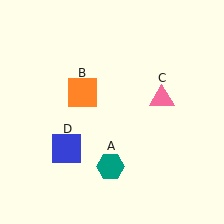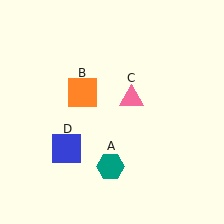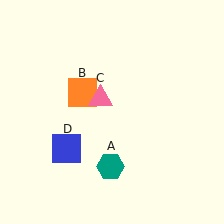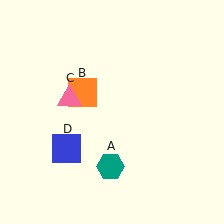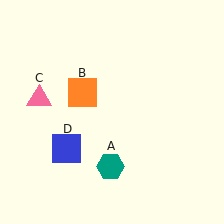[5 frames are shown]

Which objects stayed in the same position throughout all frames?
Teal hexagon (object A) and orange square (object B) and blue square (object D) remained stationary.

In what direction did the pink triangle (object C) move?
The pink triangle (object C) moved left.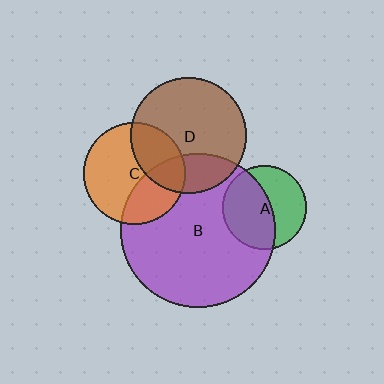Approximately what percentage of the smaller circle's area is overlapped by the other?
Approximately 55%.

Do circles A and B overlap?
Yes.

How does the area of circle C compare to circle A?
Approximately 1.5 times.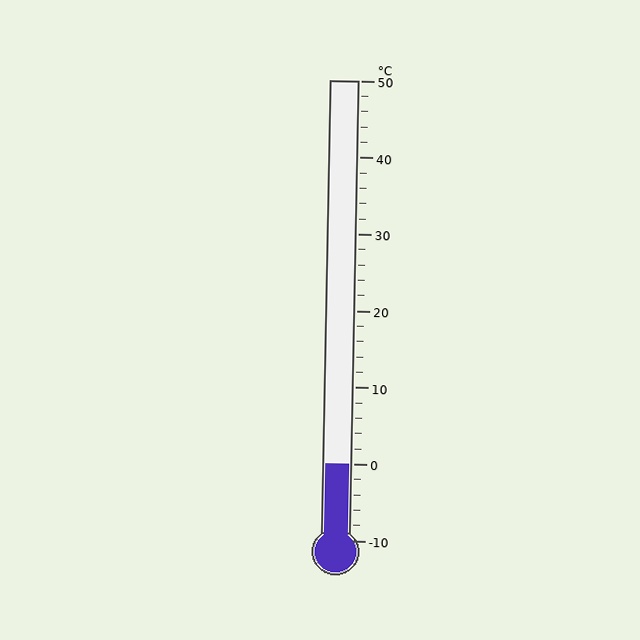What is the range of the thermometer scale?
The thermometer scale ranges from -10°C to 50°C.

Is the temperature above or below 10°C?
The temperature is below 10°C.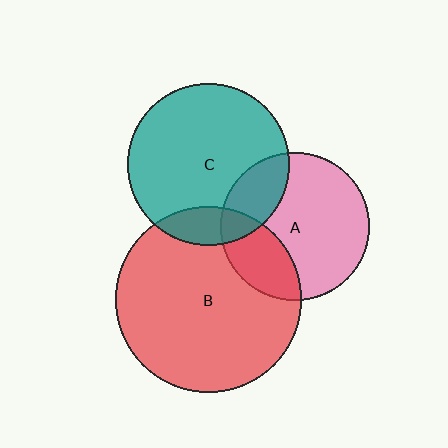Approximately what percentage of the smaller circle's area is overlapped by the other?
Approximately 20%.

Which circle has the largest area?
Circle B (red).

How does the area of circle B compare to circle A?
Approximately 1.6 times.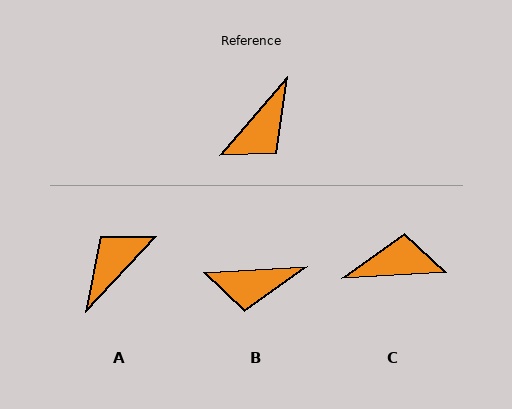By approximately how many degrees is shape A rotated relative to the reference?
Approximately 178 degrees counter-clockwise.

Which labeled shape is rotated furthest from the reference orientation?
A, about 178 degrees away.